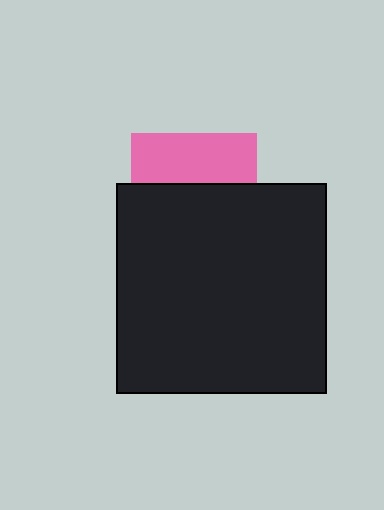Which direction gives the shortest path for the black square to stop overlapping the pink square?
Moving down gives the shortest separation.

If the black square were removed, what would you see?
You would see the complete pink square.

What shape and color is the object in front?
The object in front is a black square.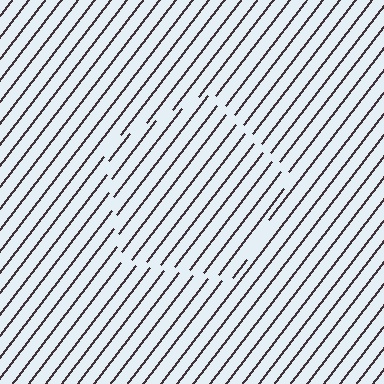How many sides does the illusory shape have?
5 sides — the line-ends trace a pentagon.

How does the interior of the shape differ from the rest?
The interior of the shape contains the same grating, shifted by half a period — the contour is defined by the phase discontinuity where line-ends from the inner and outer gratings abut.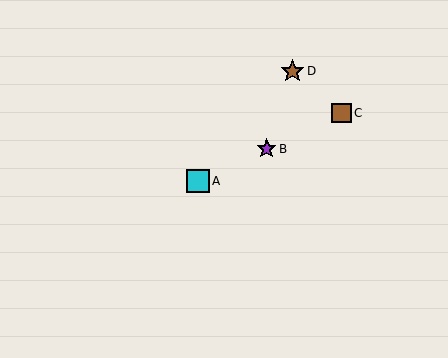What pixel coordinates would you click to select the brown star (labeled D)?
Click at (293, 71) to select the brown star D.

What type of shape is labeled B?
Shape B is a purple star.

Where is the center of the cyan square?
The center of the cyan square is at (198, 181).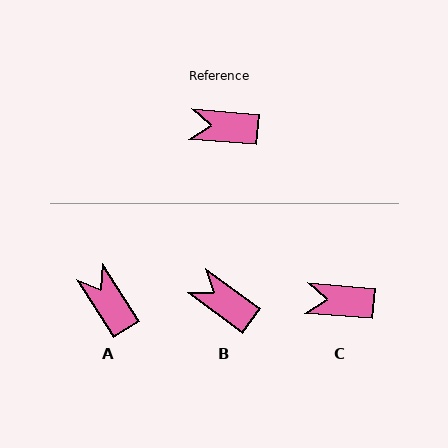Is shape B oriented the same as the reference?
No, it is off by about 32 degrees.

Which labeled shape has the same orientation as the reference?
C.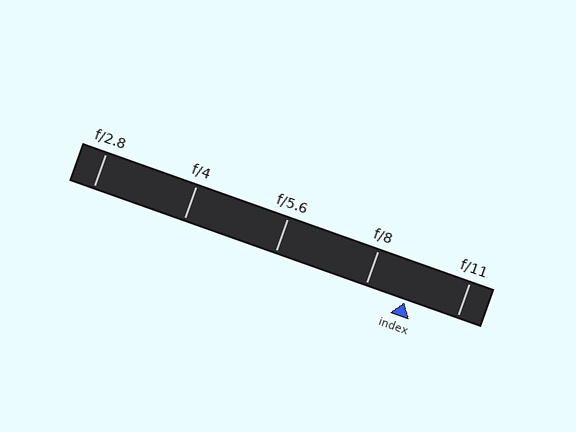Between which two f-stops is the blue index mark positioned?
The index mark is between f/8 and f/11.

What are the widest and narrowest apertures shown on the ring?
The widest aperture shown is f/2.8 and the narrowest is f/11.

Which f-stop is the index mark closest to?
The index mark is closest to f/8.